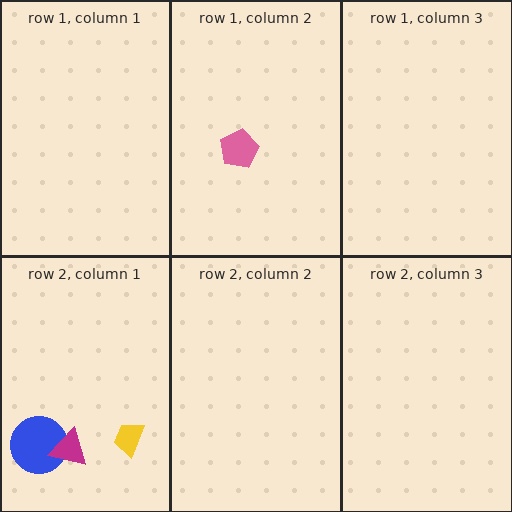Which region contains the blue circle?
The row 2, column 1 region.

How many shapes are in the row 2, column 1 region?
3.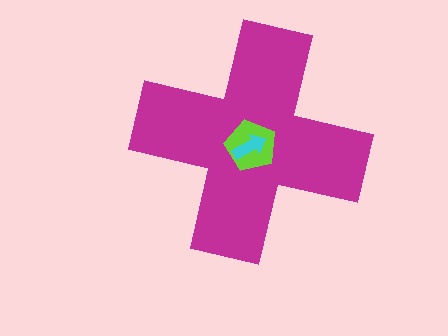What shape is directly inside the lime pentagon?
The cyan arrow.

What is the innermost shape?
The cyan arrow.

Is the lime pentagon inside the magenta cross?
Yes.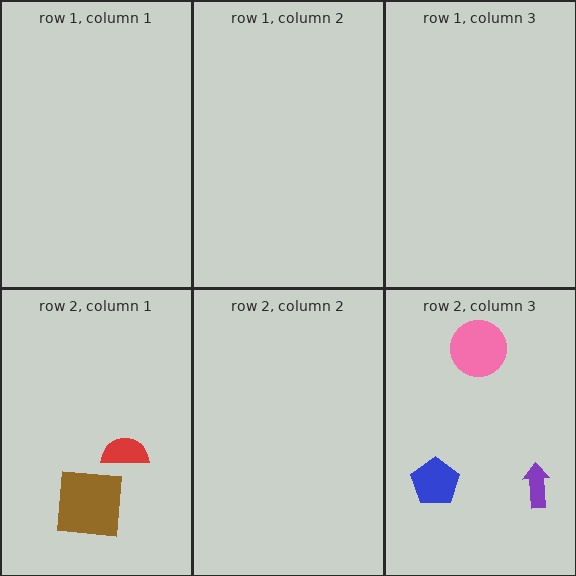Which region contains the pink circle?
The row 2, column 3 region.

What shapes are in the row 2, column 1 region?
The brown square, the red semicircle.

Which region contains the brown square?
The row 2, column 1 region.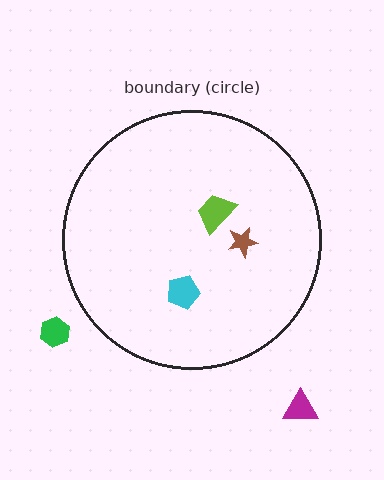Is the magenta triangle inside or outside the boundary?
Outside.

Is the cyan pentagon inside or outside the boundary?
Inside.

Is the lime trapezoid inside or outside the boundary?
Inside.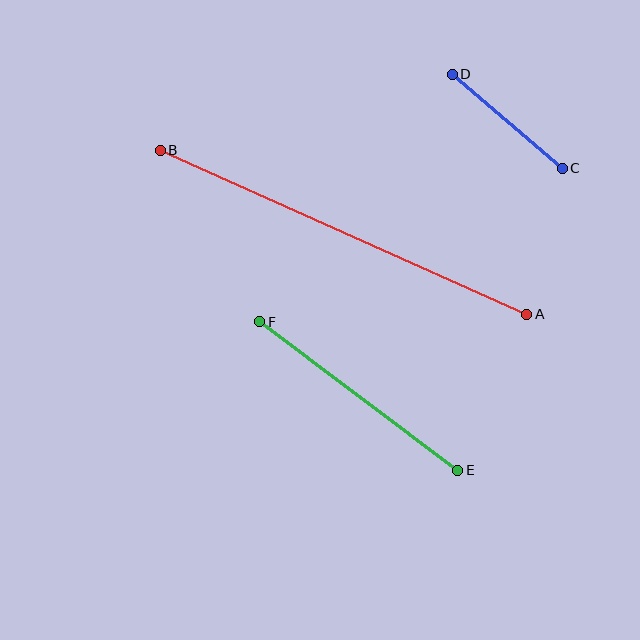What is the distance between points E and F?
The distance is approximately 247 pixels.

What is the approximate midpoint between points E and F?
The midpoint is at approximately (359, 396) pixels.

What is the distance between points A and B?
The distance is approximately 401 pixels.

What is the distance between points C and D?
The distance is approximately 145 pixels.